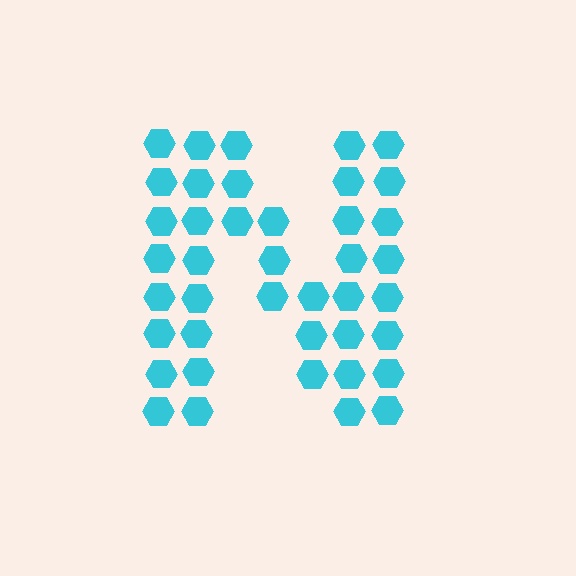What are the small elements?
The small elements are hexagons.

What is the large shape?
The large shape is the letter N.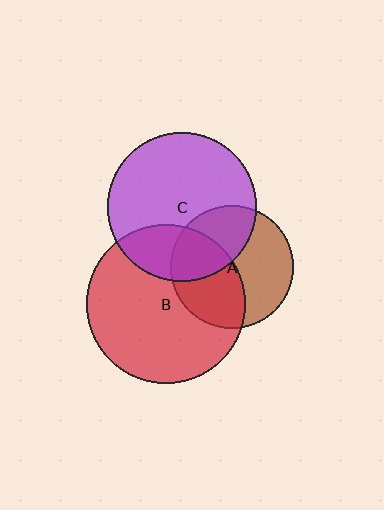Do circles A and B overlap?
Yes.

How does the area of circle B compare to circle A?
Approximately 1.7 times.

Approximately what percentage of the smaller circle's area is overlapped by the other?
Approximately 45%.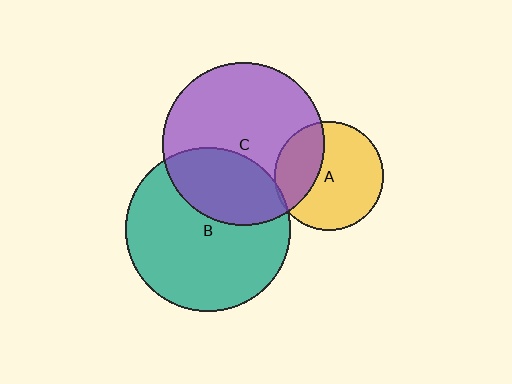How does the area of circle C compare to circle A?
Approximately 2.2 times.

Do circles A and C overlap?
Yes.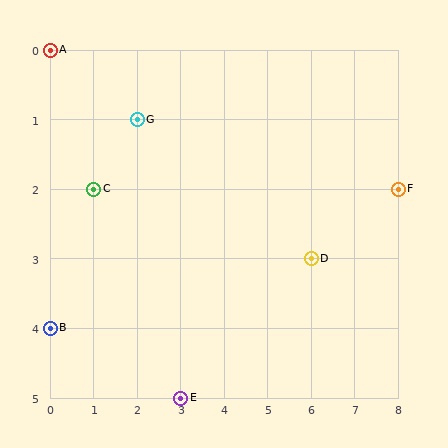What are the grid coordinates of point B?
Point B is at grid coordinates (0, 4).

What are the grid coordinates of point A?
Point A is at grid coordinates (0, 0).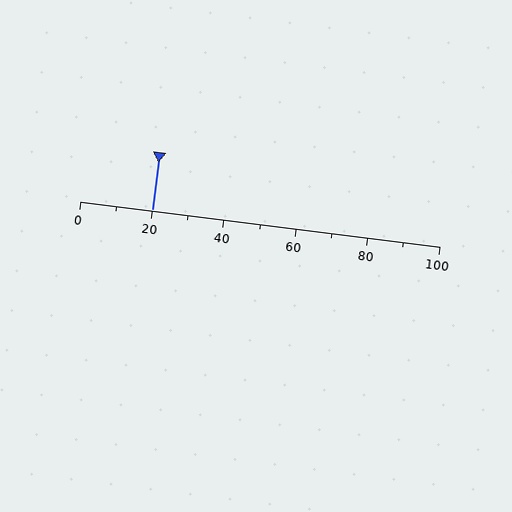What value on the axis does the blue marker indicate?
The marker indicates approximately 20.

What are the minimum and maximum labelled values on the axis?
The axis runs from 0 to 100.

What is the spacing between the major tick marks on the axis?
The major ticks are spaced 20 apart.